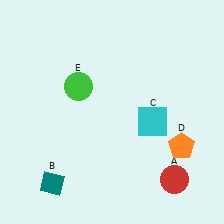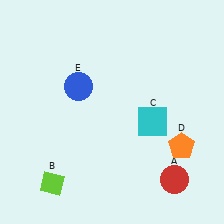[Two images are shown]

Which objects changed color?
B changed from teal to lime. E changed from green to blue.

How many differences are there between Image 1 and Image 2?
There are 2 differences between the two images.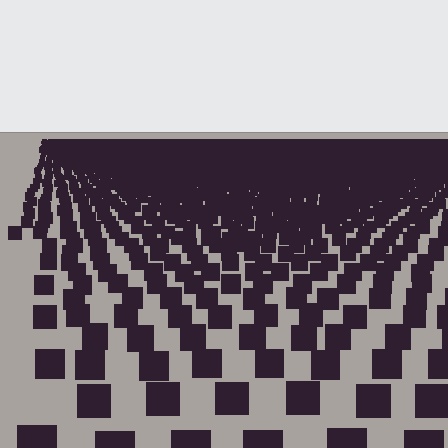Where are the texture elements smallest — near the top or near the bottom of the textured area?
Near the top.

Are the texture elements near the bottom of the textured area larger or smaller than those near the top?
Larger. Near the bottom, elements are closer to the viewer and appear at a bigger on-screen size.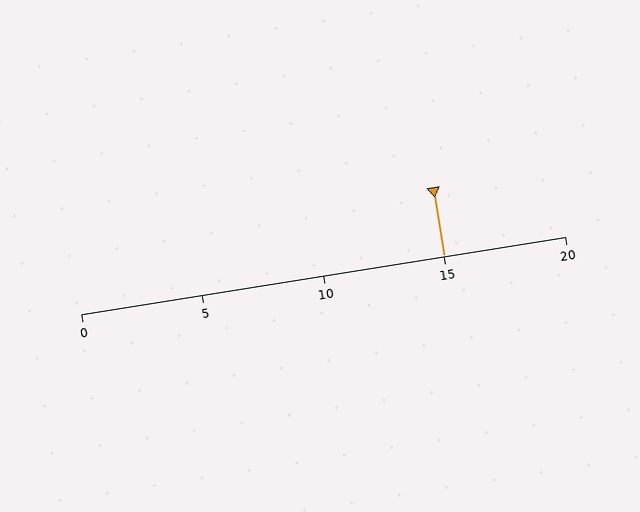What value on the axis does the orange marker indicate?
The marker indicates approximately 15.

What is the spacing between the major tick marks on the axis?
The major ticks are spaced 5 apart.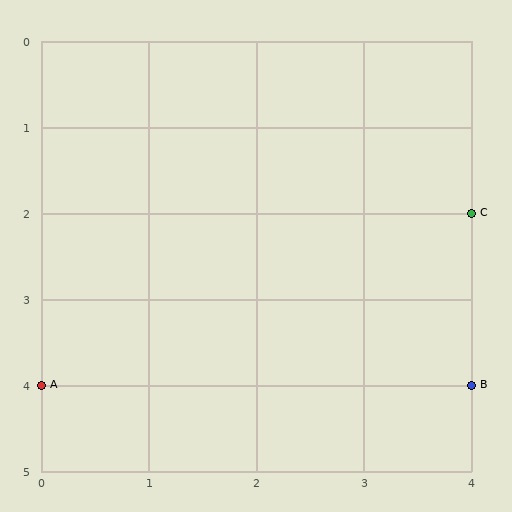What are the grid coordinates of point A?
Point A is at grid coordinates (0, 4).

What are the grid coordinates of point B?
Point B is at grid coordinates (4, 4).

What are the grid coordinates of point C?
Point C is at grid coordinates (4, 2).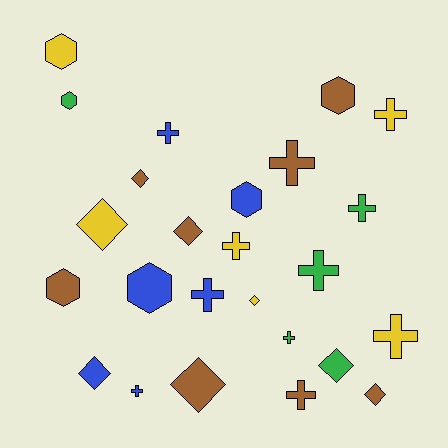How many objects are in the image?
There are 25 objects.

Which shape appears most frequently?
Cross, with 11 objects.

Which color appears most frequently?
Brown, with 8 objects.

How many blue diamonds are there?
There is 1 blue diamond.